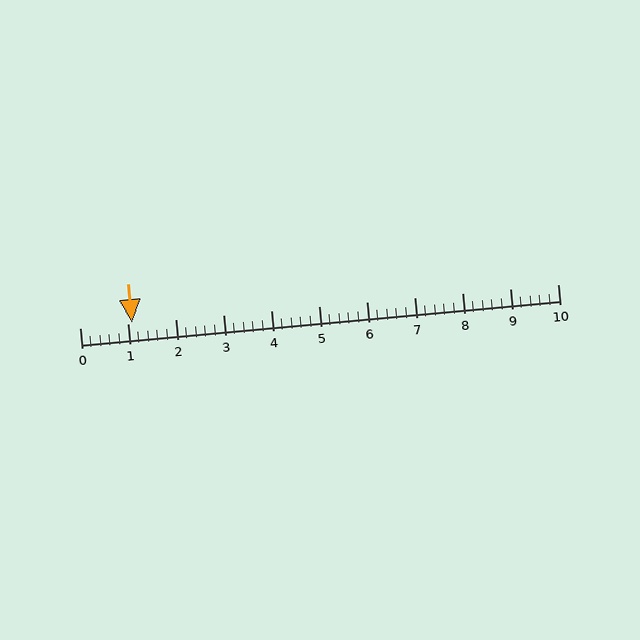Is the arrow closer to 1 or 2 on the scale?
The arrow is closer to 1.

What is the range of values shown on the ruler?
The ruler shows values from 0 to 10.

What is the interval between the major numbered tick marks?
The major tick marks are spaced 1 units apart.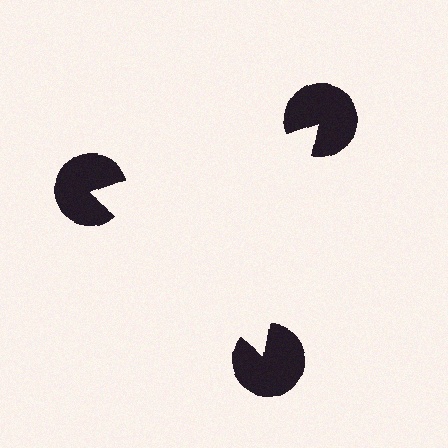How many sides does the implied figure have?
3 sides.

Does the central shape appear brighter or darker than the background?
It typically appears slightly brighter than the background, even though no actual brightness change is drawn.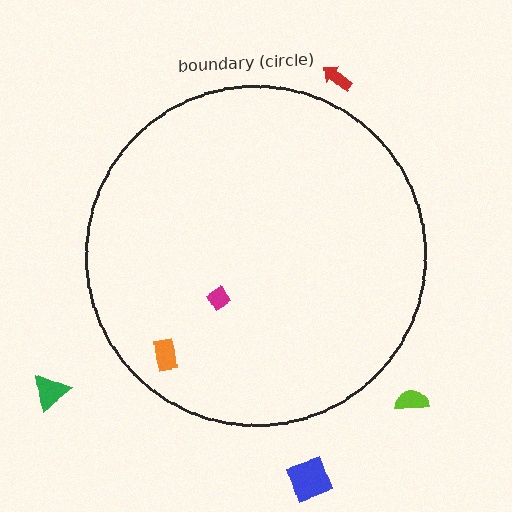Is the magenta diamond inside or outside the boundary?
Inside.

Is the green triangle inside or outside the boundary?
Outside.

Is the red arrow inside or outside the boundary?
Outside.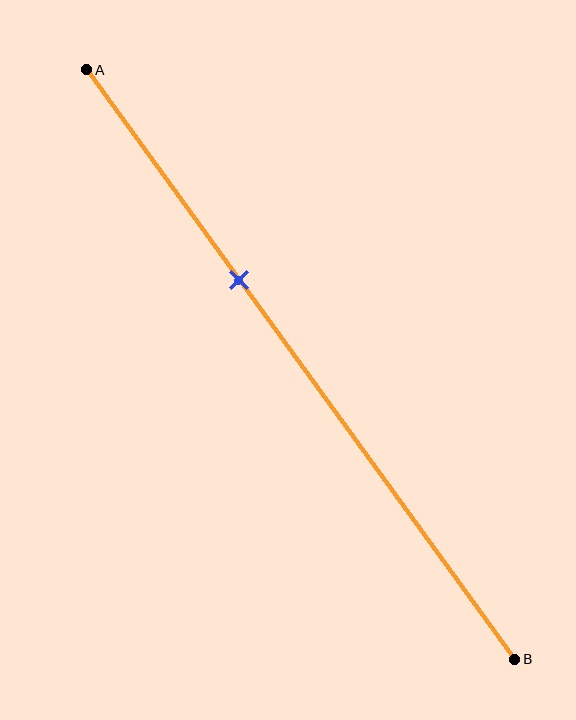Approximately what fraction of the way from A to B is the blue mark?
The blue mark is approximately 35% of the way from A to B.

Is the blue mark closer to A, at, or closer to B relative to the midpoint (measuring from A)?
The blue mark is closer to point A than the midpoint of segment AB.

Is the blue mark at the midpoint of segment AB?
No, the mark is at about 35% from A, not at the 50% midpoint.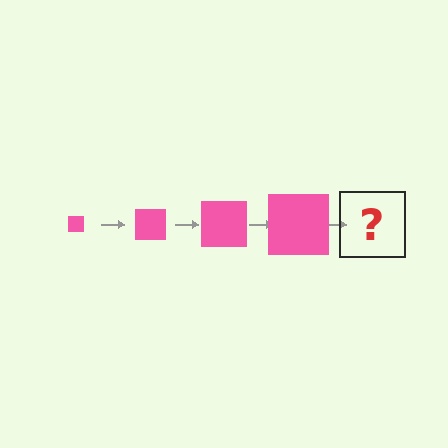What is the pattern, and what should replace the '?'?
The pattern is that the square gets progressively larger each step. The '?' should be a pink square, larger than the previous one.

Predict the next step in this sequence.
The next step is a pink square, larger than the previous one.